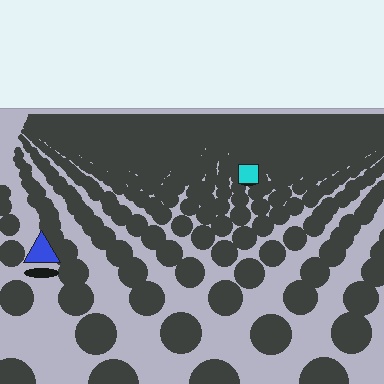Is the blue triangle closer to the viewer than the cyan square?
Yes. The blue triangle is closer — you can tell from the texture gradient: the ground texture is coarser near it.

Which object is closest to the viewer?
The blue triangle is closest. The texture marks near it are larger and more spread out.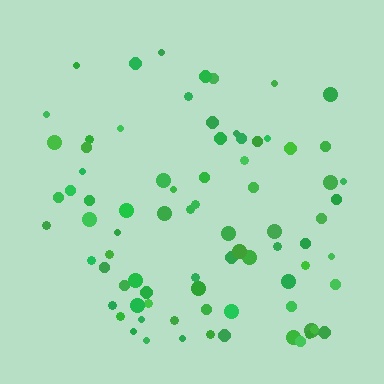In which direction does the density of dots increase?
From top to bottom, with the bottom side densest.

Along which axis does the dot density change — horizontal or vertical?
Vertical.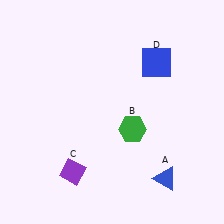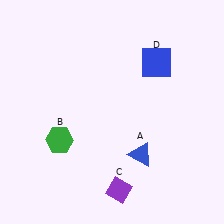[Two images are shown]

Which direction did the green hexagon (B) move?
The green hexagon (B) moved left.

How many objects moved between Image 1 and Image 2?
3 objects moved between the two images.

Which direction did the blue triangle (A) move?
The blue triangle (A) moved left.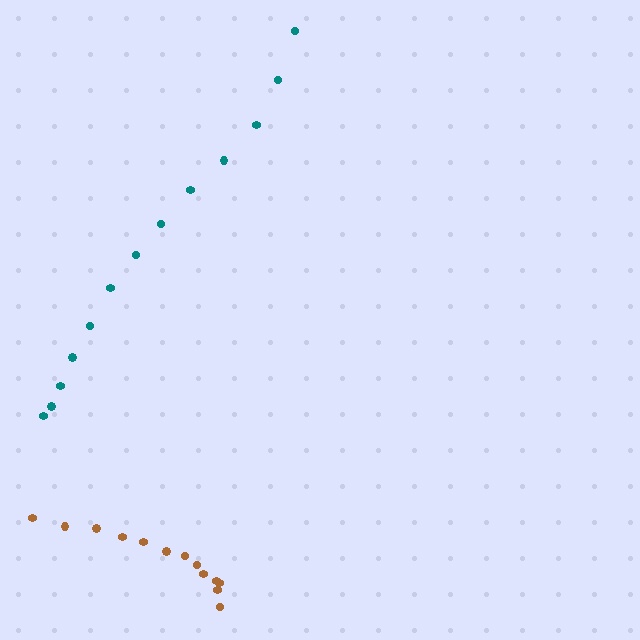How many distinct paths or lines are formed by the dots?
There are 2 distinct paths.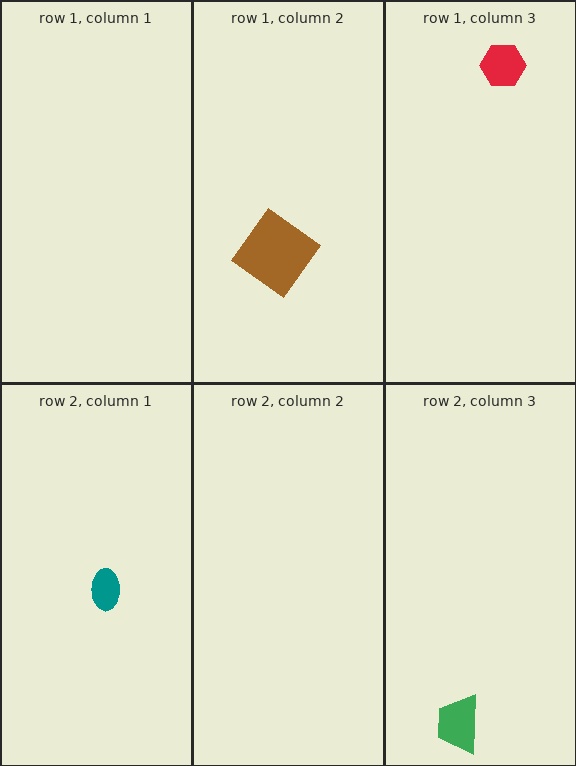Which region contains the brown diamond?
The row 1, column 2 region.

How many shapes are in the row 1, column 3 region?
1.